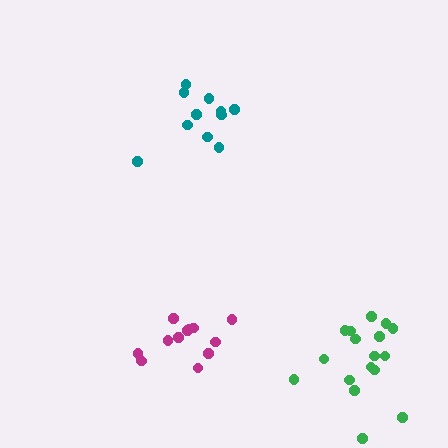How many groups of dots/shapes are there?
There are 3 groups.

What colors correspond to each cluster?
The clusters are colored: magenta, teal, green.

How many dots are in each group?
Group 1: 12 dots, Group 2: 11 dots, Group 3: 17 dots (40 total).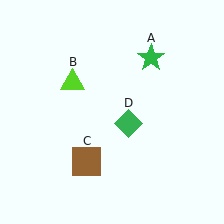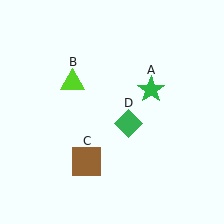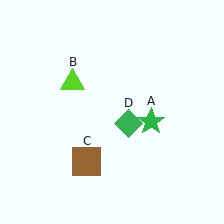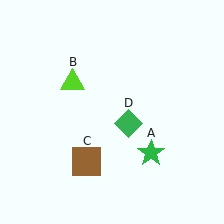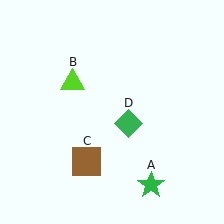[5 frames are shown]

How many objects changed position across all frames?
1 object changed position: green star (object A).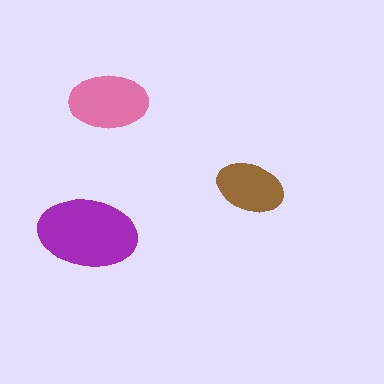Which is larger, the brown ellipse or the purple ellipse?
The purple one.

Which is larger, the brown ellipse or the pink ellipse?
The pink one.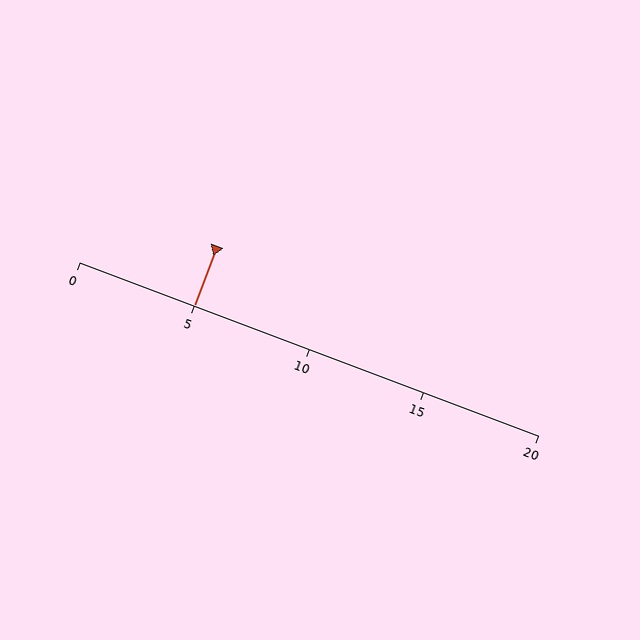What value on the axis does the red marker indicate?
The marker indicates approximately 5.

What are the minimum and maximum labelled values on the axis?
The axis runs from 0 to 20.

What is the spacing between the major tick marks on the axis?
The major ticks are spaced 5 apart.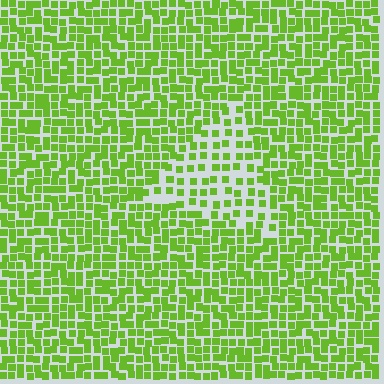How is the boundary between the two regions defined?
The boundary is defined by a change in element density (approximately 1.9x ratio). All elements are the same color, size, and shape.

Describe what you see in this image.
The image contains small lime elements arranged at two different densities. A triangle-shaped region is visible where the elements are less densely packed than the surrounding area.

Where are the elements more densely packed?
The elements are more densely packed outside the triangle boundary.